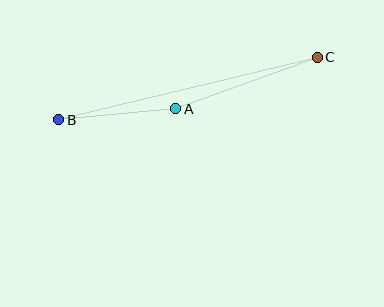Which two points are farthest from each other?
Points B and C are farthest from each other.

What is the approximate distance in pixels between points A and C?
The distance between A and C is approximately 150 pixels.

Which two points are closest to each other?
Points A and B are closest to each other.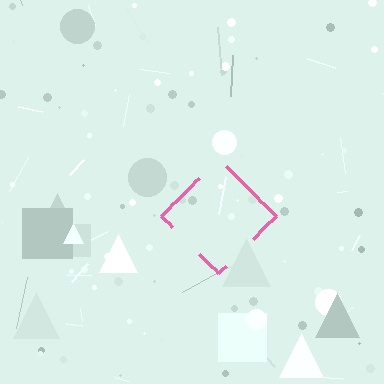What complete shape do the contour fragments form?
The contour fragments form a diamond.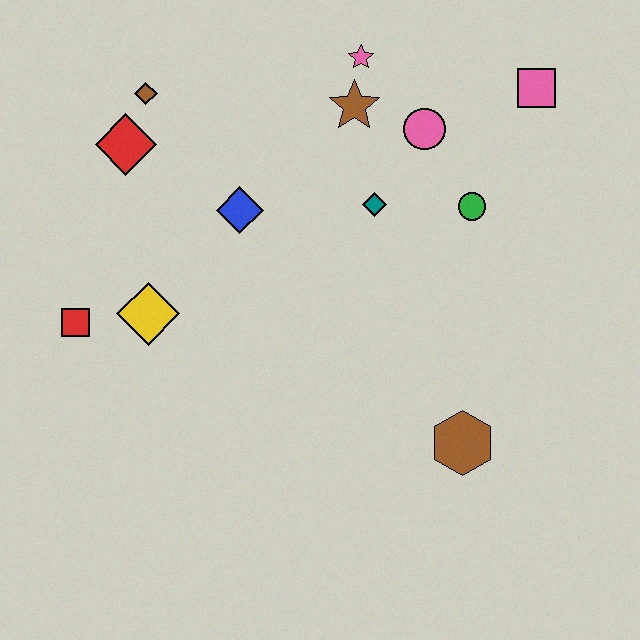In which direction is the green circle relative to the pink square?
The green circle is below the pink square.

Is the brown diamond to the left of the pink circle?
Yes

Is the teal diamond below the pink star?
Yes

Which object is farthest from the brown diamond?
The brown hexagon is farthest from the brown diamond.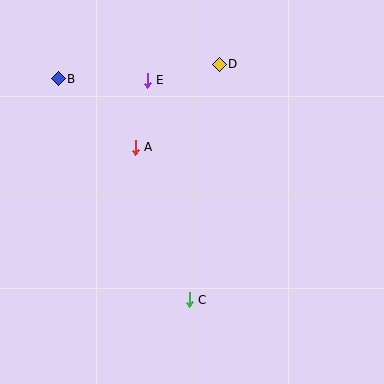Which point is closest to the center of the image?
Point A at (135, 147) is closest to the center.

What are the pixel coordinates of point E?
Point E is at (147, 80).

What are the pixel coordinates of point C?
Point C is at (189, 300).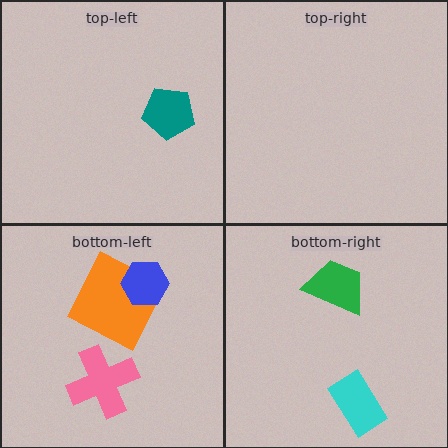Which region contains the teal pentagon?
The top-left region.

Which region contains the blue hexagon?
The bottom-left region.